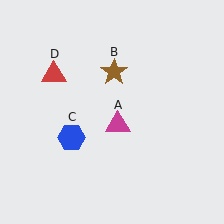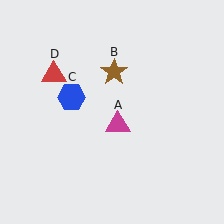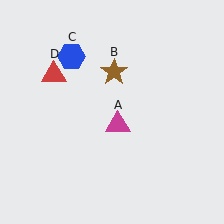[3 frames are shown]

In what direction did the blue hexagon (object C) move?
The blue hexagon (object C) moved up.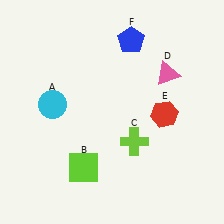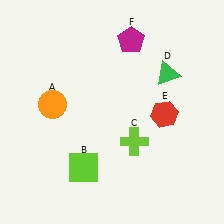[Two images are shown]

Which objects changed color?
A changed from cyan to orange. D changed from pink to green. F changed from blue to magenta.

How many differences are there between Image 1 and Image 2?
There are 3 differences between the two images.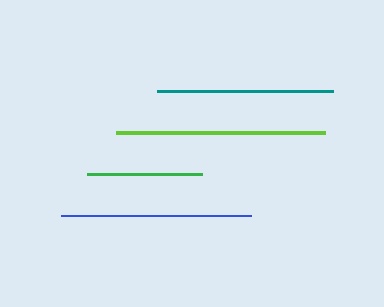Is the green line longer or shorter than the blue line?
The blue line is longer than the green line.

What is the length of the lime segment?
The lime segment is approximately 209 pixels long.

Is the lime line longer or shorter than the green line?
The lime line is longer than the green line.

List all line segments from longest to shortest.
From longest to shortest: lime, blue, teal, green.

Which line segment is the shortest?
The green line is the shortest at approximately 115 pixels.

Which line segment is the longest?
The lime line is the longest at approximately 209 pixels.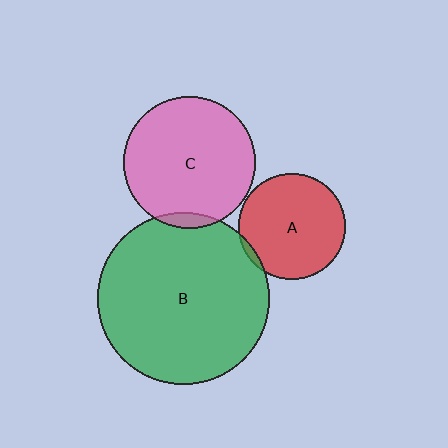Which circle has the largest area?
Circle B (green).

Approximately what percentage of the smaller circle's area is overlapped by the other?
Approximately 5%.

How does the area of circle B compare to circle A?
Approximately 2.6 times.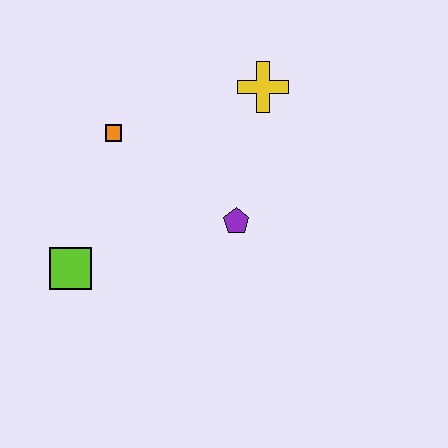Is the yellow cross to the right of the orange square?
Yes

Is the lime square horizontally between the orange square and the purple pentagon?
No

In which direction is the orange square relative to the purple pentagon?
The orange square is to the left of the purple pentagon.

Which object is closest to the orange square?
The lime square is closest to the orange square.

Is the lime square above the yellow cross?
No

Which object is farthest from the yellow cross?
The lime square is farthest from the yellow cross.